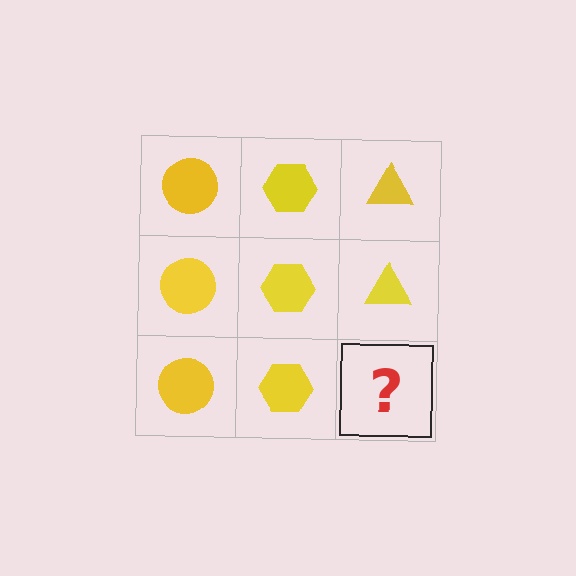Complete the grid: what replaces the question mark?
The question mark should be replaced with a yellow triangle.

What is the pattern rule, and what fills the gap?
The rule is that each column has a consistent shape. The gap should be filled with a yellow triangle.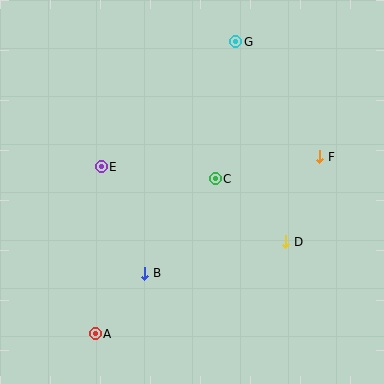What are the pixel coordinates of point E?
Point E is at (101, 167).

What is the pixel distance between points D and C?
The distance between D and C is 94 pixels.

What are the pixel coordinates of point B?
Point B is at (145, 273).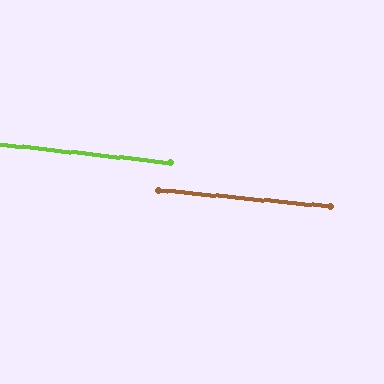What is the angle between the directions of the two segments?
Approximately 0 degrees.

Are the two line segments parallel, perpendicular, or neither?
Parallel — their directions differ by only 0.4°.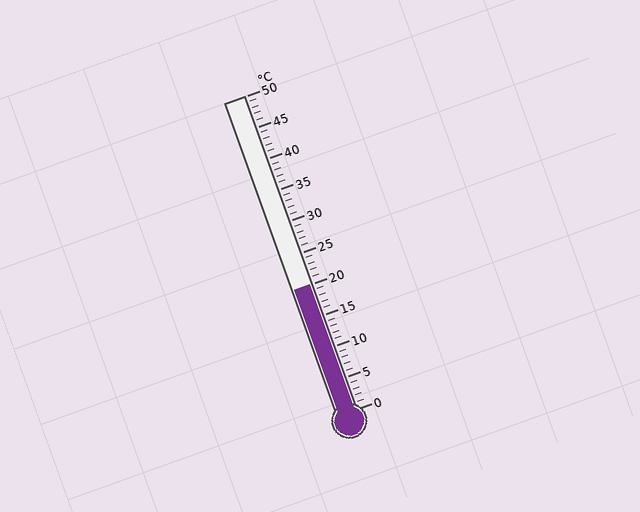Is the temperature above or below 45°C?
The temperature is below 45°C.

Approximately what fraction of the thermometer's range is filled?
The thermometer is filled to approximately 40% of its range.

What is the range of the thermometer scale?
The thermometer scale ranges from 0°C to 50°C.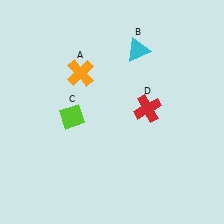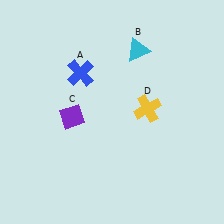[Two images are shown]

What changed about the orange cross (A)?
In Image 1, A is orange. In Image 2, it changed to blue.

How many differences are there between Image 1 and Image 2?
There are 3 differences between the two images.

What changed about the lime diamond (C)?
In Image 1, C is lime. In Image 2, it changed to purple.